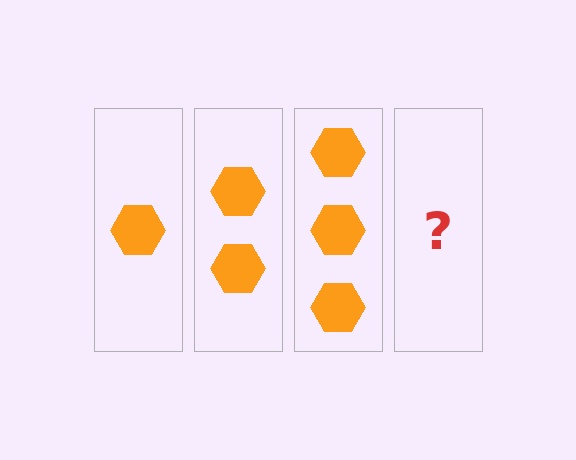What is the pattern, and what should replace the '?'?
The pattern is that each step adds one more hexagon. The '?' should be 4 hexagons.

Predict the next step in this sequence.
The next step is 4 hexagons.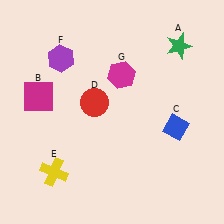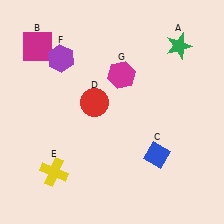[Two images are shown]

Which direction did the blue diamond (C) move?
The blue diamond (C) moved down.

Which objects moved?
The objects that moved are: the magenta square (B), the blue diamond (C).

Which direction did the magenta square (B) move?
The magenta square (B) moved up.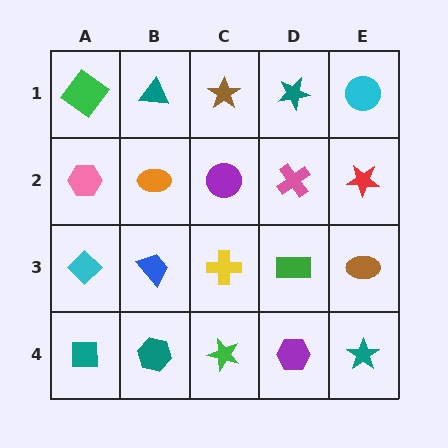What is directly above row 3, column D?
A pink cross.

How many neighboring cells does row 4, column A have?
2.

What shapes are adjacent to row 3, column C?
A purple circle (row 2, column C), a green star (row 4, column C), a blue trapezoid (row 3, column B), a green rectangle (row 3, column D).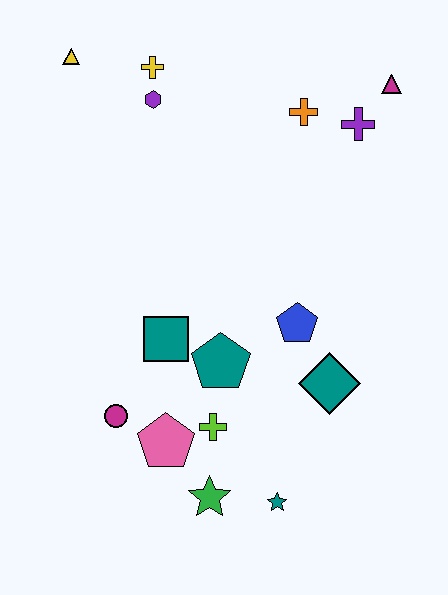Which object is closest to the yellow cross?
The purple hexagon is closest to the yellow cross.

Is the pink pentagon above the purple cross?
No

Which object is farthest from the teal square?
The magenta triangle is farthest from the teal square.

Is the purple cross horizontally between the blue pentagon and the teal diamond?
No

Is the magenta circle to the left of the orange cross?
Yes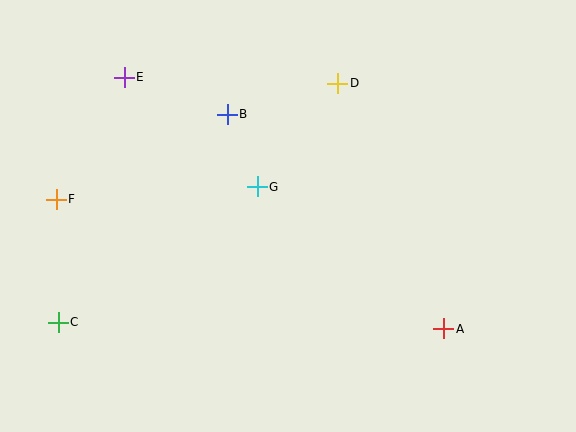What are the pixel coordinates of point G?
Point G is at (257, 187).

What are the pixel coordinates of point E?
Point E is at (124, 77).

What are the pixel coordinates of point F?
Point F is at (56, 199).